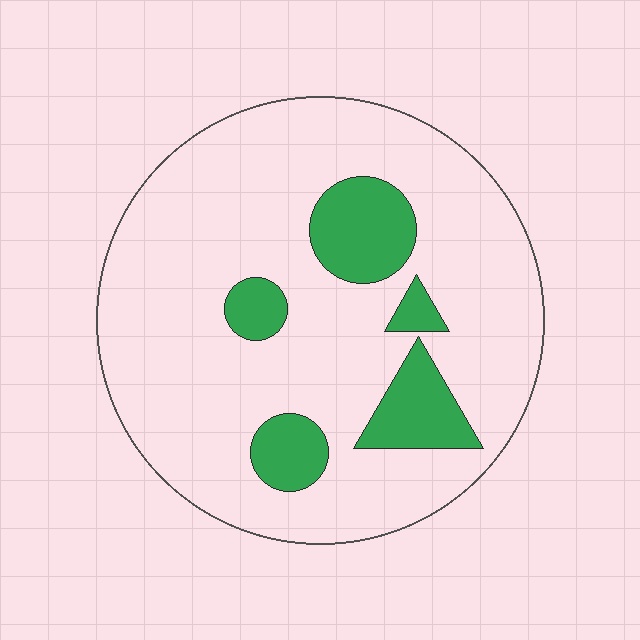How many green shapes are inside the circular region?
5.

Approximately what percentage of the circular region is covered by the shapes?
Approximately 15%.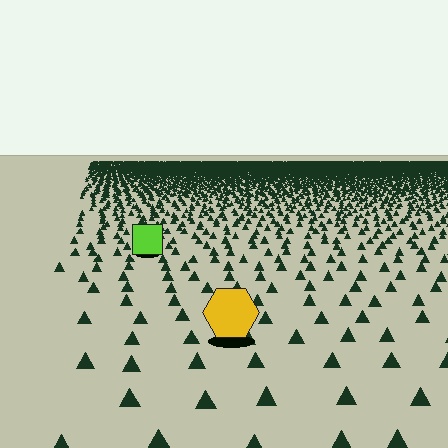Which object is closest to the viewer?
The yellow hexagon is closest. The texture marks near it are larger and more spread out.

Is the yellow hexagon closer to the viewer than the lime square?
Yes. The yellow hexagon is closer — you can tell from the texture gradient: the ground texture is coarser near it.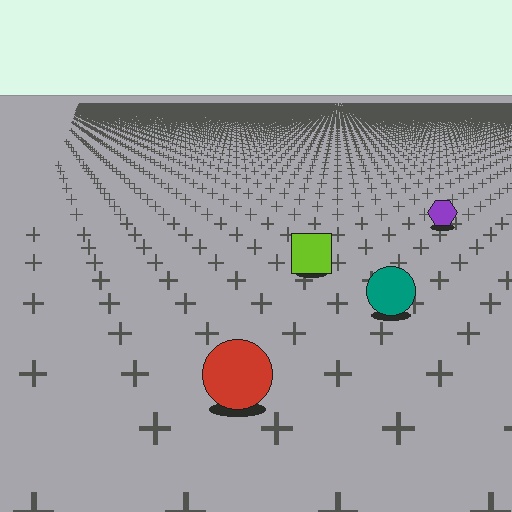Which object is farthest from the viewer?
The purple hexagon is farthest from the viewer. It appears smaller and the ground texture around it is denser.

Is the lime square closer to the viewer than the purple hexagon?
Yes. The lime square is closer — you can tell from the texture gradient: the ground texture is coarser near it.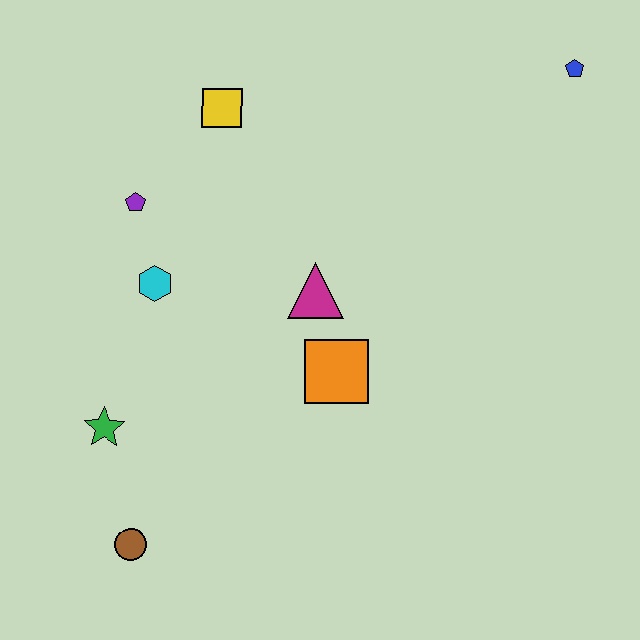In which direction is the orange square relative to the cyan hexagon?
The orange square is to the right of the cyan hexagon.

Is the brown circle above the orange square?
No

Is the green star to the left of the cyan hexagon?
Yes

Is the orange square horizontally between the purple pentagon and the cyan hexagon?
No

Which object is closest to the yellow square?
The purple pentagon is closest to the yellow square.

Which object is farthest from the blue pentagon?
The brown circle is farthest from the blue pentagon.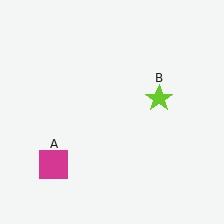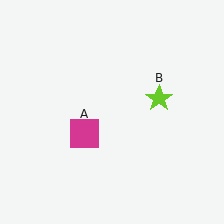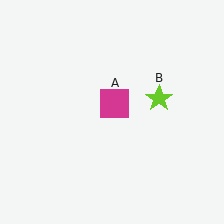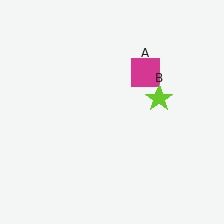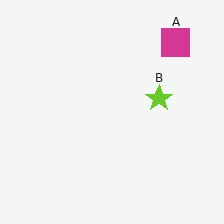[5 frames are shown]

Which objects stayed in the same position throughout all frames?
Lime star (object B) remained stationary.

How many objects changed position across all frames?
1 object changed position: magenta square (object A).